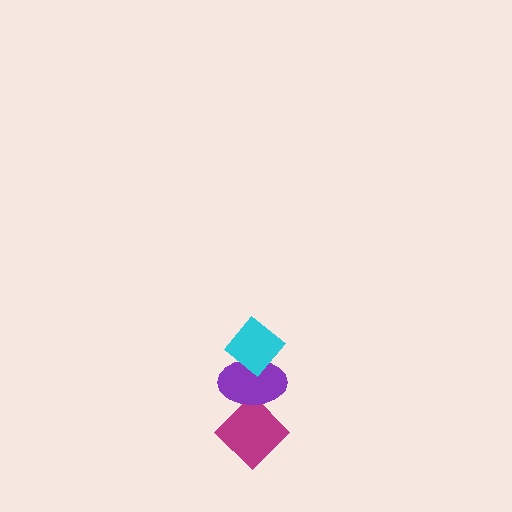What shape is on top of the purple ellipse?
The cyan diamond is on top of the purple ellipse.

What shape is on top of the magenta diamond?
The purple ellipse is on top of the magenta diamond.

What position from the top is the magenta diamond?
The magenta diamond is 3rd from the top.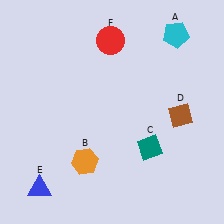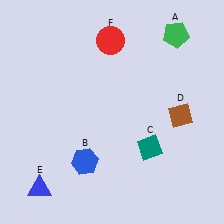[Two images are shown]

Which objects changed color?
A changed from cyan to green. B changed from orange to blue.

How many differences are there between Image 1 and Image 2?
There are 2 differences between the two images.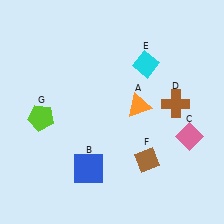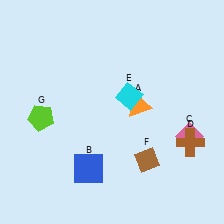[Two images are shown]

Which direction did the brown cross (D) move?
The brown cross (D) moved down.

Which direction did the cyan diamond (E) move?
The cyan diamond (E) moved down.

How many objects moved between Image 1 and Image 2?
2 objects moved between the two images.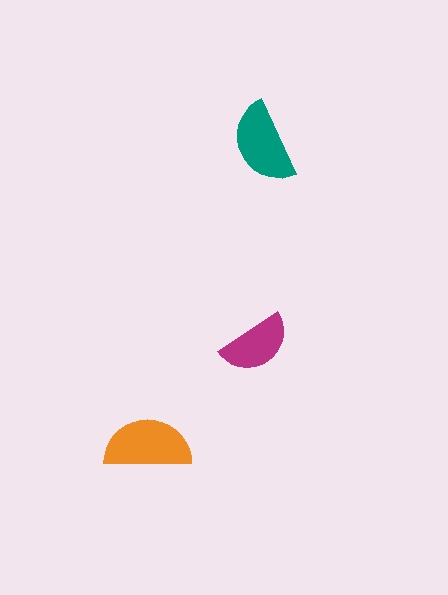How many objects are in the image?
There are 3 objects in the image.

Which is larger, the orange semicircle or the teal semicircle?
The orange one.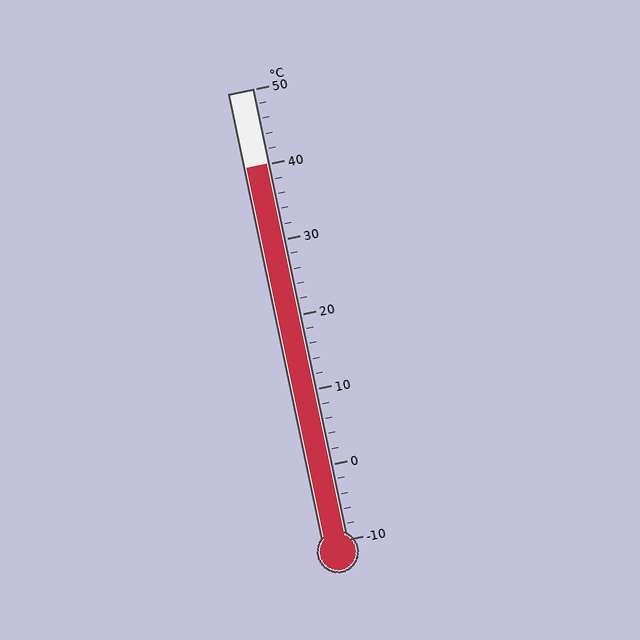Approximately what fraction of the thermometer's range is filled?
The thermometer is filled to approximately 85% of its range.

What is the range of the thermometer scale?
The thermometer scale ranges from -10°C to 50°C.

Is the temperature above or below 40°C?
The temperature is at 40°C.